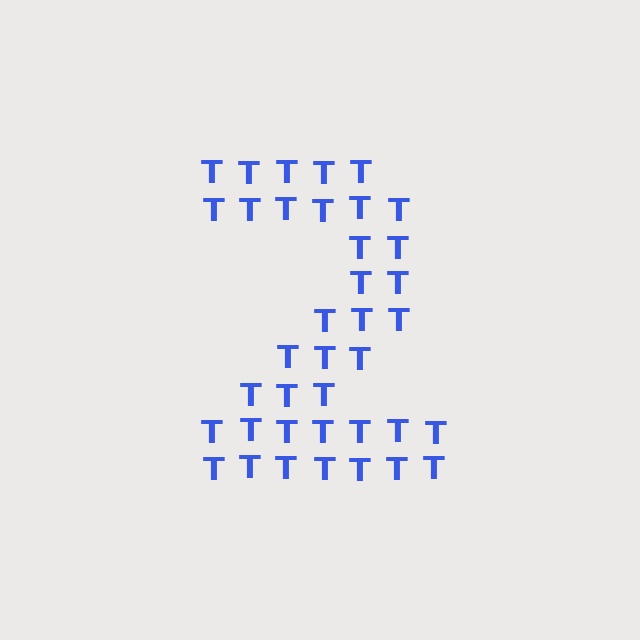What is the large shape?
The large shape is the digit 2.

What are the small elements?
The small elements are letter T's.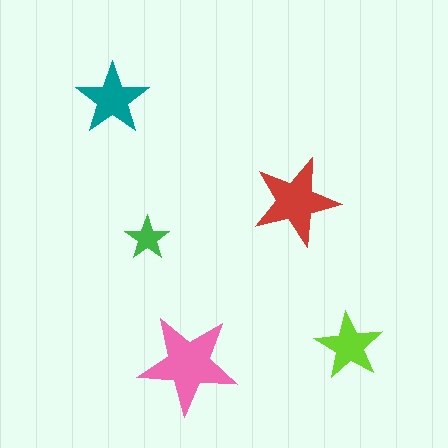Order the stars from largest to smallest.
the pink one, the red one, the teal one, the lime one, the green one.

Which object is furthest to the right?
The lime star is rightmost.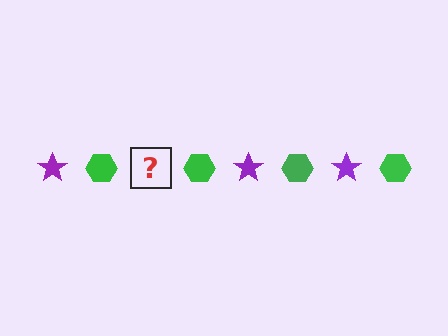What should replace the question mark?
The question mark should be replaced with a purple star.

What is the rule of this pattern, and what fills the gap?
The rule is that the pattern alternates between purple star and green hexagon. The gap should be filled with a purple star.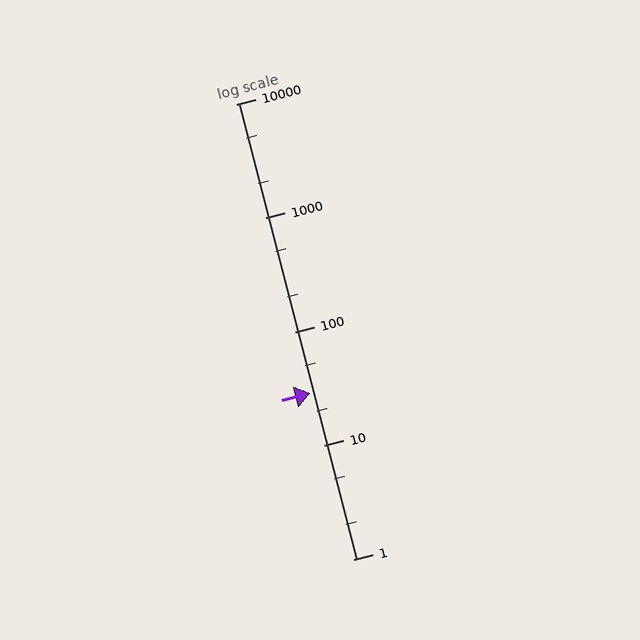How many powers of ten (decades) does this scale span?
The scale spans 4 decades, from 1 to 10000.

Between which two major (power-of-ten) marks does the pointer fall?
The pointer is between 10 and 100.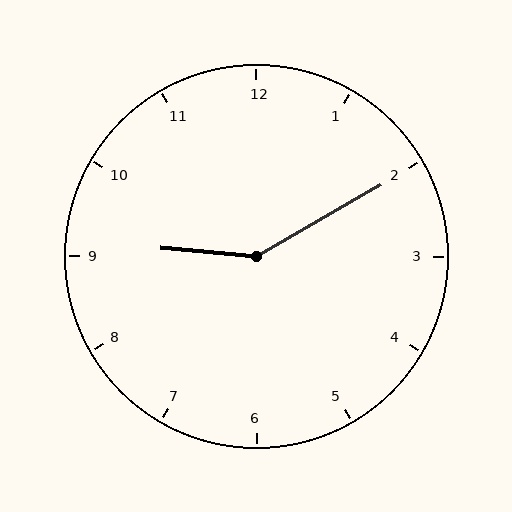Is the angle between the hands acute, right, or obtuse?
It is obtuse.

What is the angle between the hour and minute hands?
Approximately 145 degrees.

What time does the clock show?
9:10.